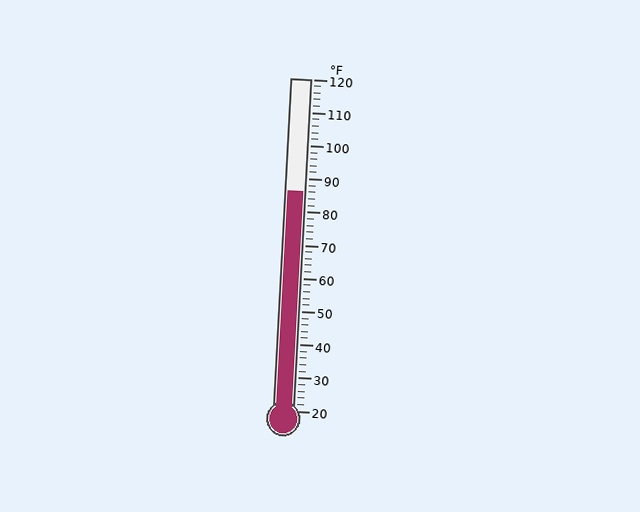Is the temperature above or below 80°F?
The temperature is above 80°F.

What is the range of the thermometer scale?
The thermometer scale ranges from 20°F to 120°F.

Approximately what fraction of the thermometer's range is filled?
The thermometer is filled to approximately 65% of its range.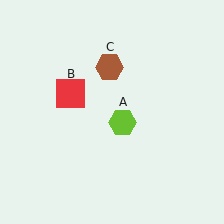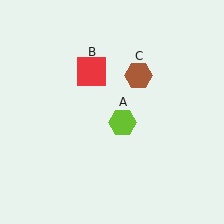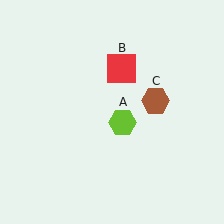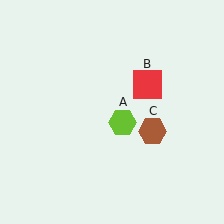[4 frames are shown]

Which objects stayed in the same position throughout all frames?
Lime hexagon (object A) remained stationary.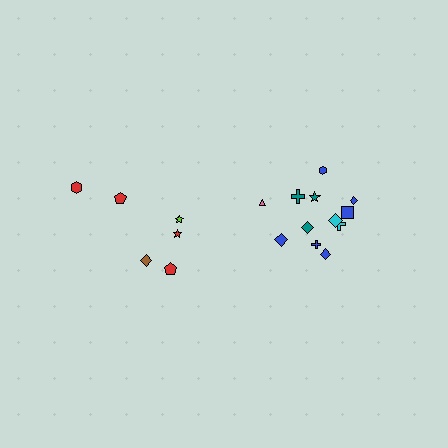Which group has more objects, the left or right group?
The right group.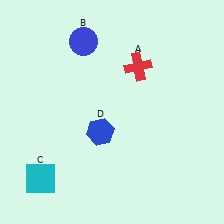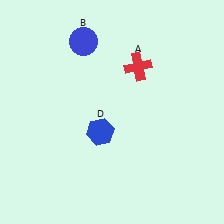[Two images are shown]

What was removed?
The cyan square (C) was removed in Image 2.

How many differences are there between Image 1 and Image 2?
There is 1 difference between the two images.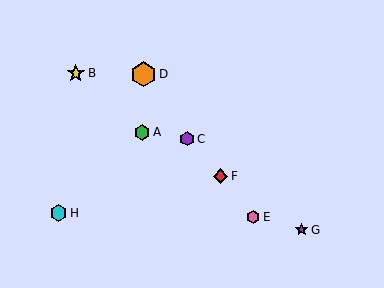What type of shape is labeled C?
Shape C is a purple hexagon.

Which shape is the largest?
The orange hexagon (labeled D) is the largest.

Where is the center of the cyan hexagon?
The center of the cyan hexagon is at (58, 213).